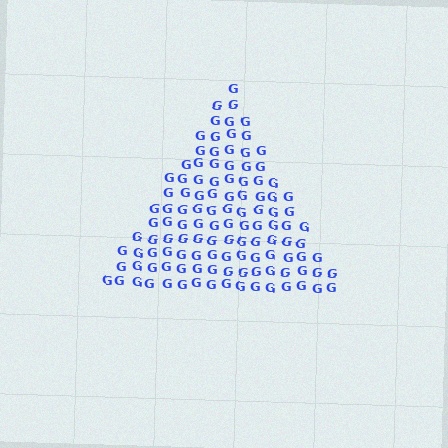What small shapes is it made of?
It is made of small letter G's.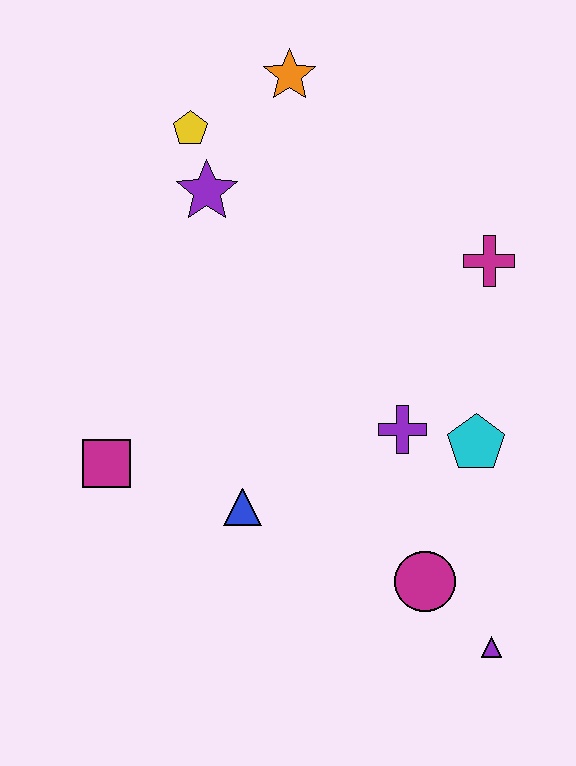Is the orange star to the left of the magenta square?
No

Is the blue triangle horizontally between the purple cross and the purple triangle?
No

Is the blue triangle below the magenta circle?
No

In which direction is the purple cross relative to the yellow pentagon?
The purple cross is below the yellow pentagon.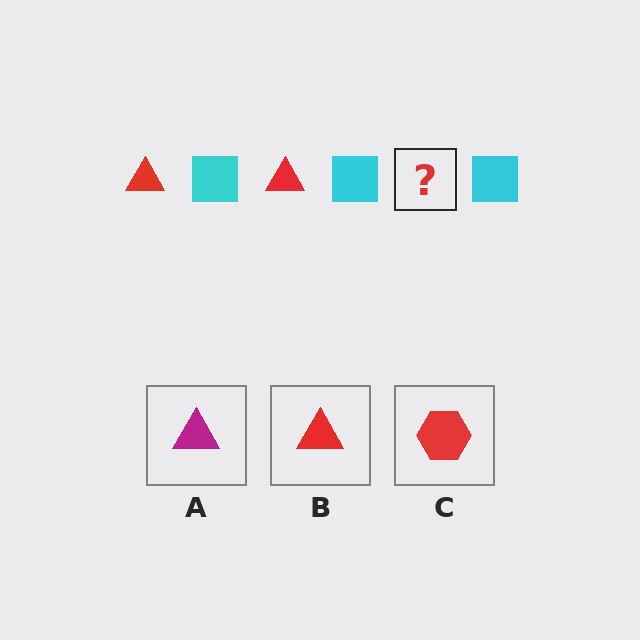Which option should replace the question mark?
Option B.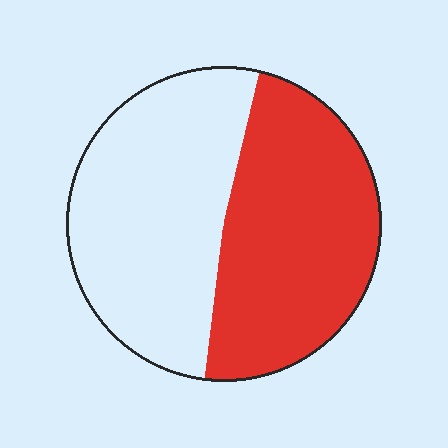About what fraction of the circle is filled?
About one half (1/2).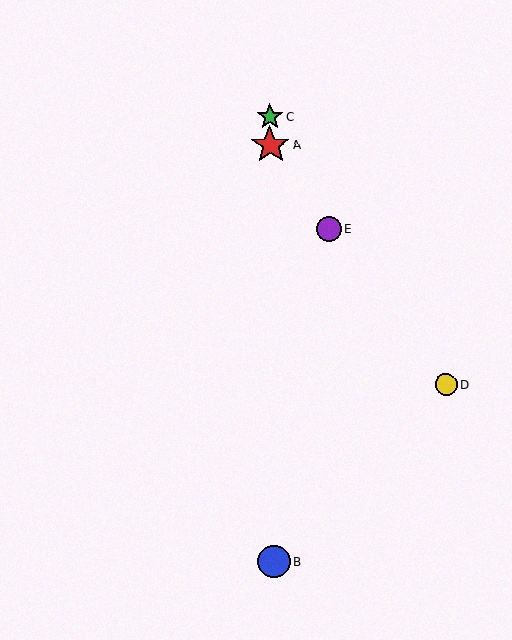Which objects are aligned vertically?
Objects A, B, C are aligned vertically.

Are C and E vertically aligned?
No, C is at x≈270 and E is at x≈329.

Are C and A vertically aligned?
Yes, both are at x≈270.